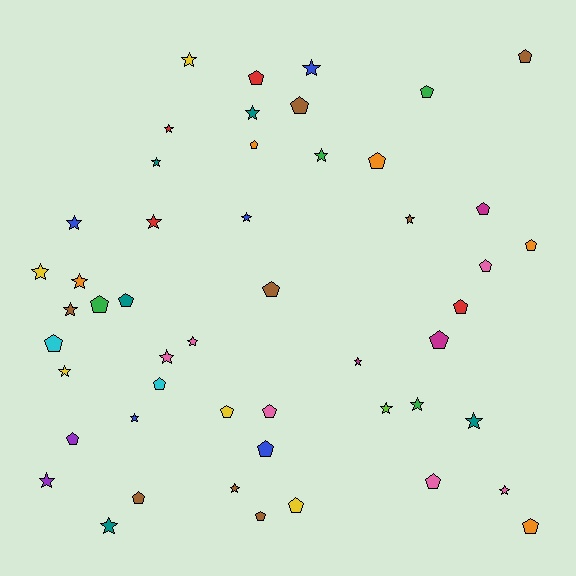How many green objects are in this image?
There are 4 green objects.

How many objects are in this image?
There are 50 objects.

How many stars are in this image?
There are 25 stars.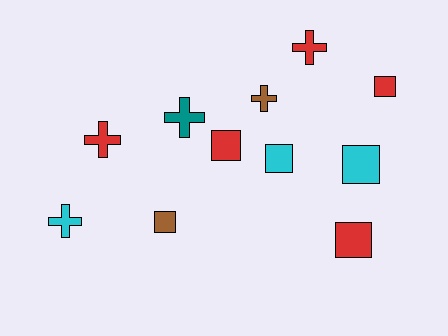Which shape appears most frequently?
Square, with 6 objects.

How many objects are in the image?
There are 11 objects.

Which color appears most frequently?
Red, with 5 objects.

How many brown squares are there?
There is 1 brown square.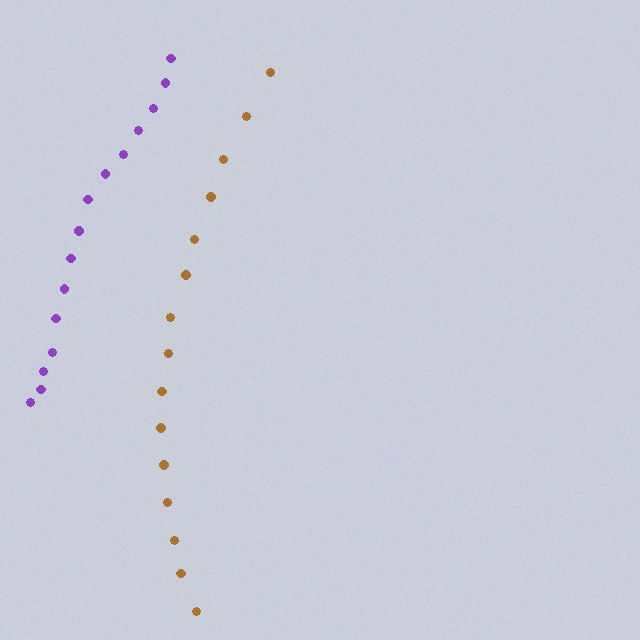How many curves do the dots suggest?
There are 2 distinct paths.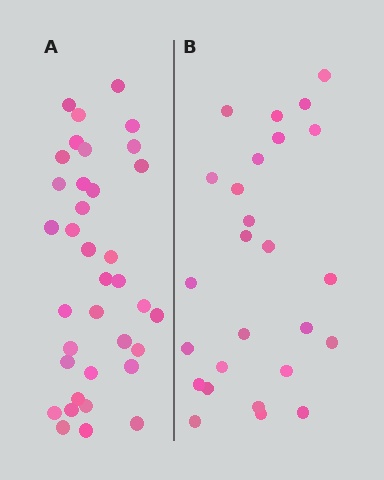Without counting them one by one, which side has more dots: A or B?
Region A (the left region) has more dots.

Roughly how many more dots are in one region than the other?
Region A has roughly 10 or so more dots than region B.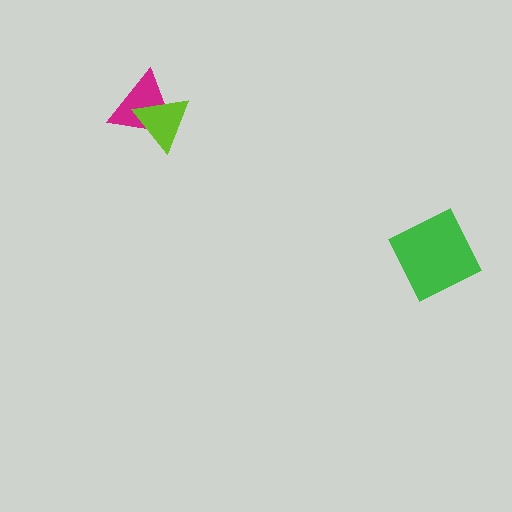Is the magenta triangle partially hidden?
Yes, it is partially covered by another shape.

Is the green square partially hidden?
No, no other shape covers it.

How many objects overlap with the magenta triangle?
1 object overlaps with the magenta triangle.